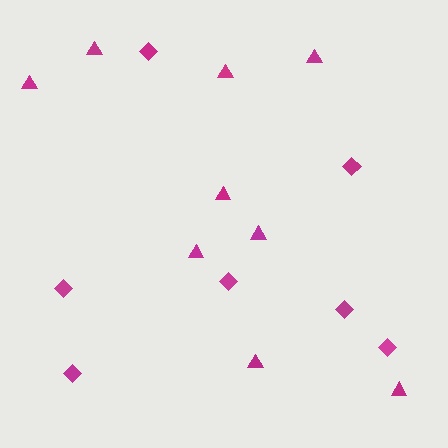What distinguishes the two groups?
There are 2 groups: one group of triangles (9) and one group of diamonds (7).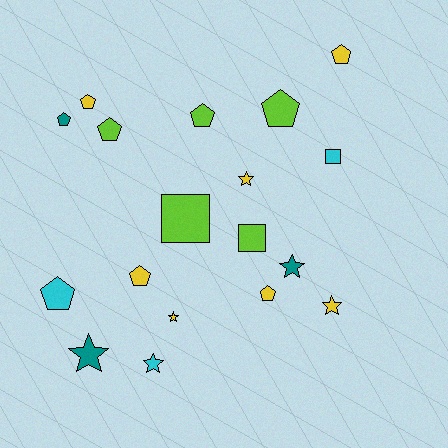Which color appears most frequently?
Yellow, with 7 objects.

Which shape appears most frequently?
Pentagon, with 9 objects.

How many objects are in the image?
There are 18 objects.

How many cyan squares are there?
There is 1 cyan square.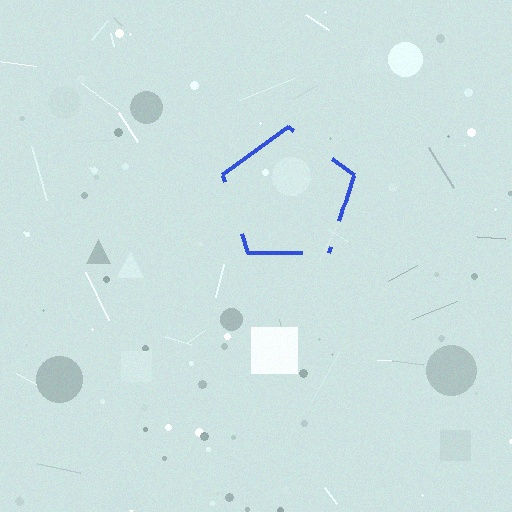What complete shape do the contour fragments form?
The contour fragments form a pentagon.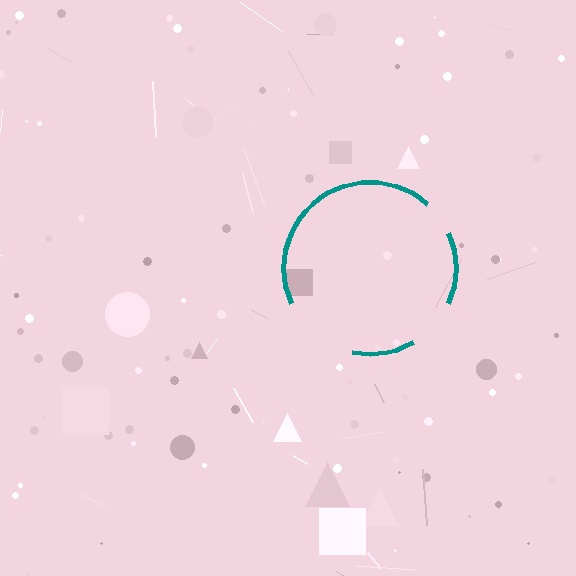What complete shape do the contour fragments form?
The contour fragments form a circle.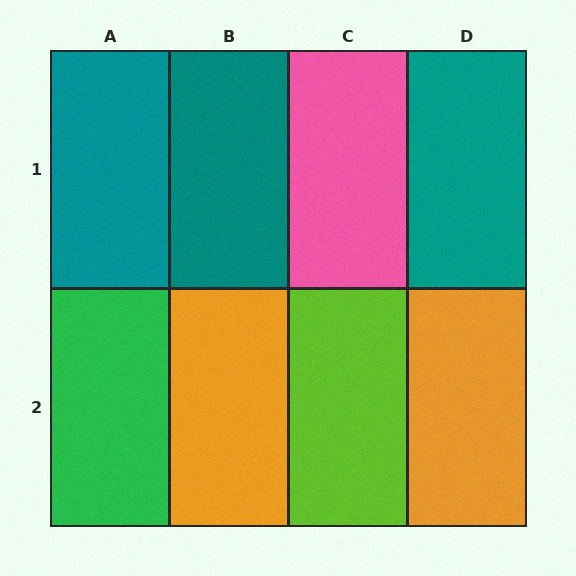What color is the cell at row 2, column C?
Lime.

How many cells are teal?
3 cells are teal.